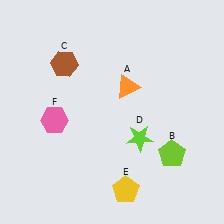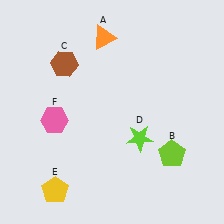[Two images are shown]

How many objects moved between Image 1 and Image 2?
2 objects moved between the two images.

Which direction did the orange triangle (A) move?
The orange triangle (A) moved up.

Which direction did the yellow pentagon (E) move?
The yellow pentagon (E) moved left.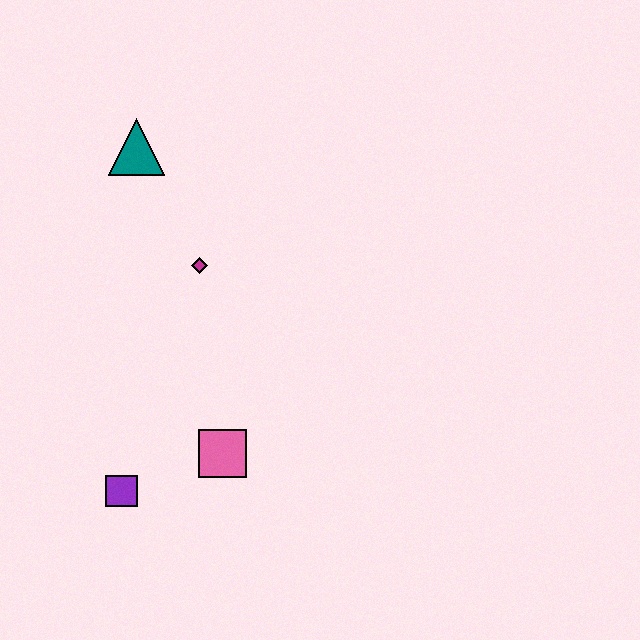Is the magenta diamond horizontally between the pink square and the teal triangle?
Yes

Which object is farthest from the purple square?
The teal triangle is farthest from the purple square.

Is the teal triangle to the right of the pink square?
No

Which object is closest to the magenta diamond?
The teal triangle is closest to the magenta diamond.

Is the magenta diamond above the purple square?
Yes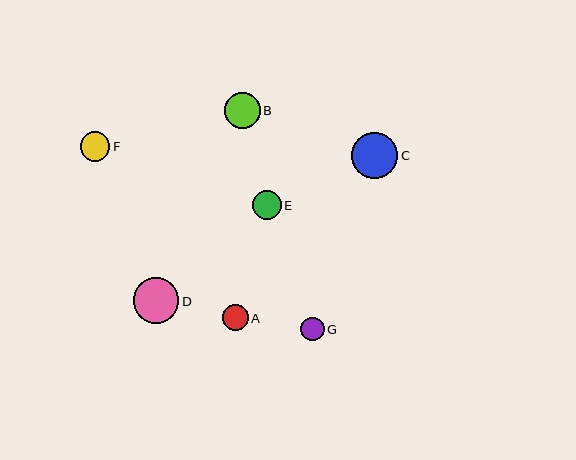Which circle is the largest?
Circle D is the largest with a size of approximately 46 pixels.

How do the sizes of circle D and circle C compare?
Circle D and circle C are approximately the same size.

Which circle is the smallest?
Circle G is the smallest with a size of approximately 24 pixels.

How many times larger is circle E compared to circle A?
Circle E is approximately 1.1 times the size of circle A.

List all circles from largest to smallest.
From largest to smallest: D, C, B, F, E, A, G.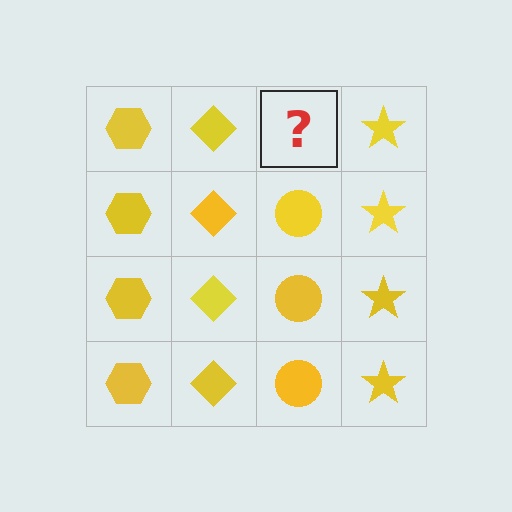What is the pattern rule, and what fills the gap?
The rule is that each column has a consistent shape. The gap should be filled with a yellow circle.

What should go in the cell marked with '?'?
The missing cell should contain a yellow circle.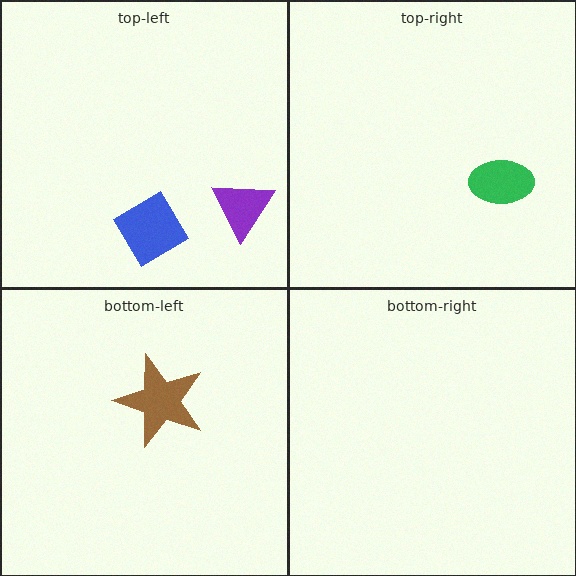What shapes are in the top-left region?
The blue diamond, the purple triangle.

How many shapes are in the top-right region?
1.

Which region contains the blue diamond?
The top-left region.